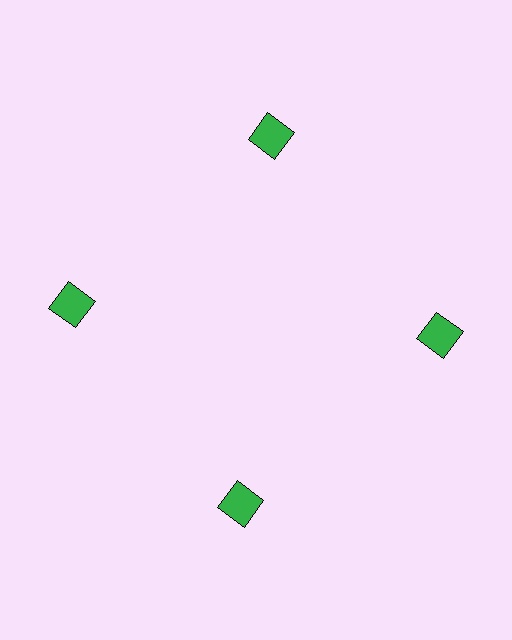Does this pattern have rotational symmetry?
Yes, this pattern has 4-fold rotational symmetry. It looks the same after rotating 90 degrees around the center.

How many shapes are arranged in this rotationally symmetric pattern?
There are 4 shapes, arranged in 4 groups of 1.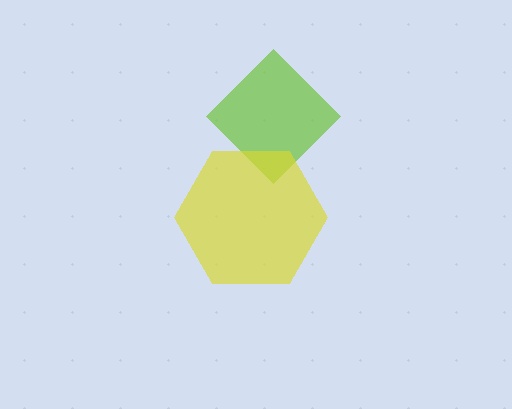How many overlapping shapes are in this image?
There are 2 overlapping shapes in the image.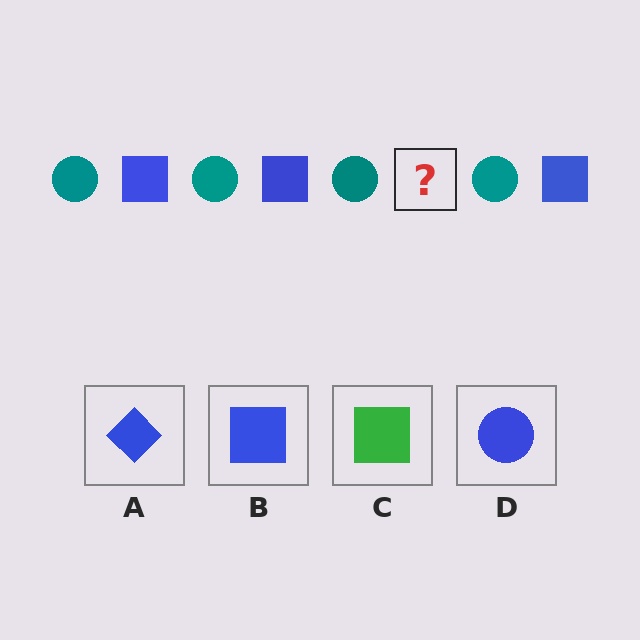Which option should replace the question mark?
Option B.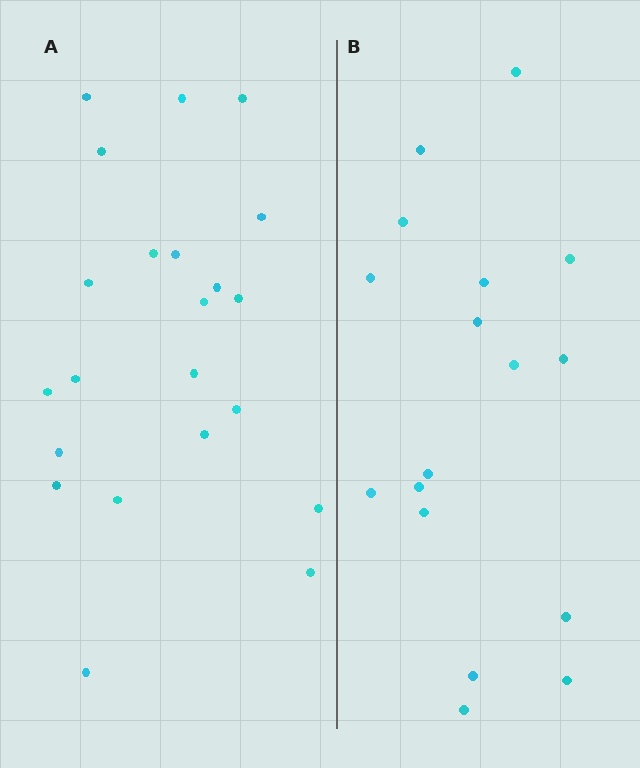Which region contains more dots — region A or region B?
Region A (the left region) has more dots.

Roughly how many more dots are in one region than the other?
Region A has about 5 more dots than region B.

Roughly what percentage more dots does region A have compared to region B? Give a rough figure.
About 30% more.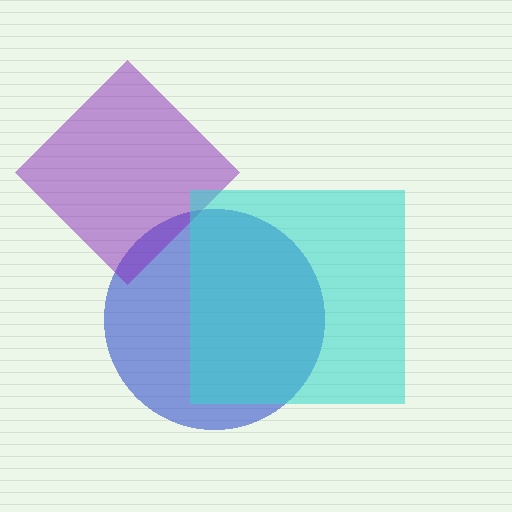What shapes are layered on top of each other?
The layered shapes are: a blue circle, a purple diamond, a cyan square.